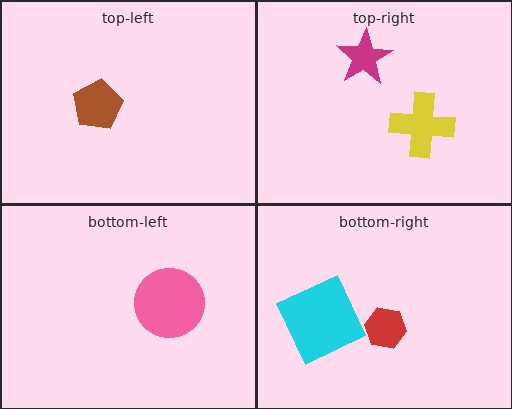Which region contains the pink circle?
The bottom-left region.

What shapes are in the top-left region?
The brown pentagon.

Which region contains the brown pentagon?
The top-left region.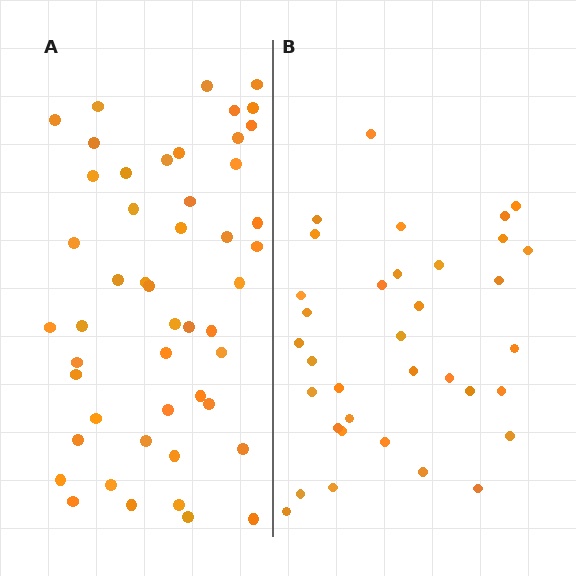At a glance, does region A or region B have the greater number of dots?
Region A (the left region) has more dots.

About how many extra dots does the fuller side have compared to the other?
Region A has approximately 15 more dots than region B.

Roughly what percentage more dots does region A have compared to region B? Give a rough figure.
About 40% more.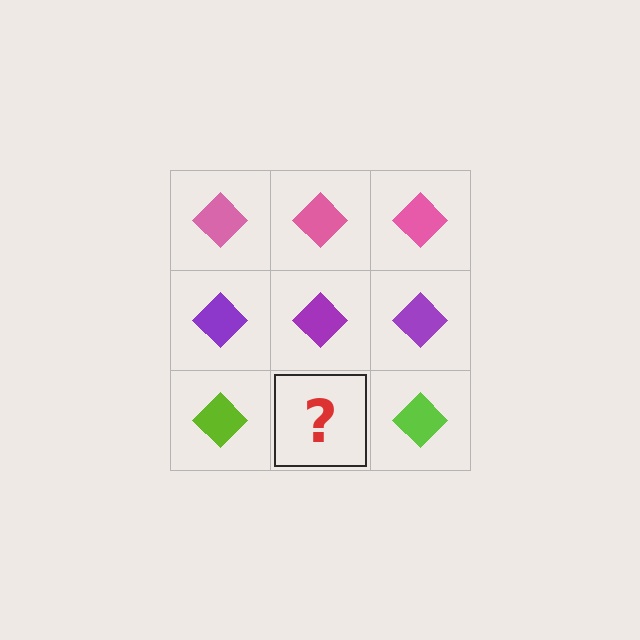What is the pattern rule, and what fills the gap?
The rule is that each row has a consistent color. The gap should be filled with a lime diamond.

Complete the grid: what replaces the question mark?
The question mark should be replaced with a lime diamond.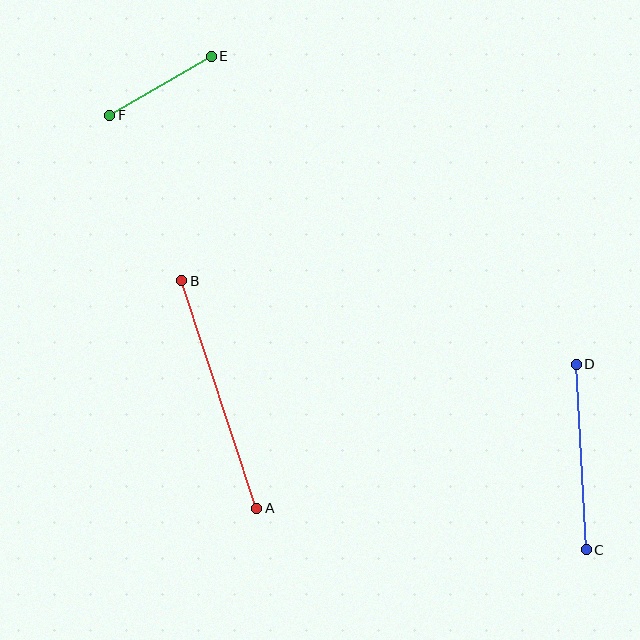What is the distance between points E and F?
The distance is approximately 117 pixels.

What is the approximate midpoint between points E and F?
The midpoint is at approximately (160, 86) pixels.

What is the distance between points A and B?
The distance is approximately 240 pixels.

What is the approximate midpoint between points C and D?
The midpoint is at approximately (581, 457) pixels.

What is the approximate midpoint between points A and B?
The midpoint is at approximately (219, 395) pixels.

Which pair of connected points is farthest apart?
Points A and B are farthest apart.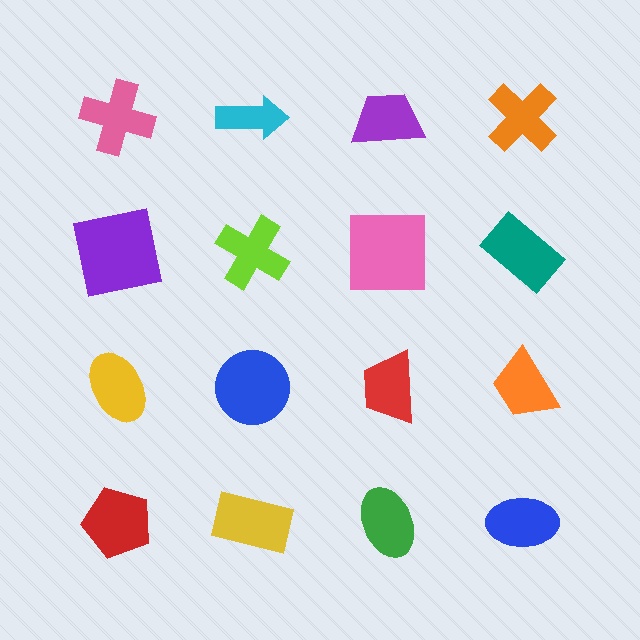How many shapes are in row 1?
4 shapes.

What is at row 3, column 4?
An orange trapezoid.